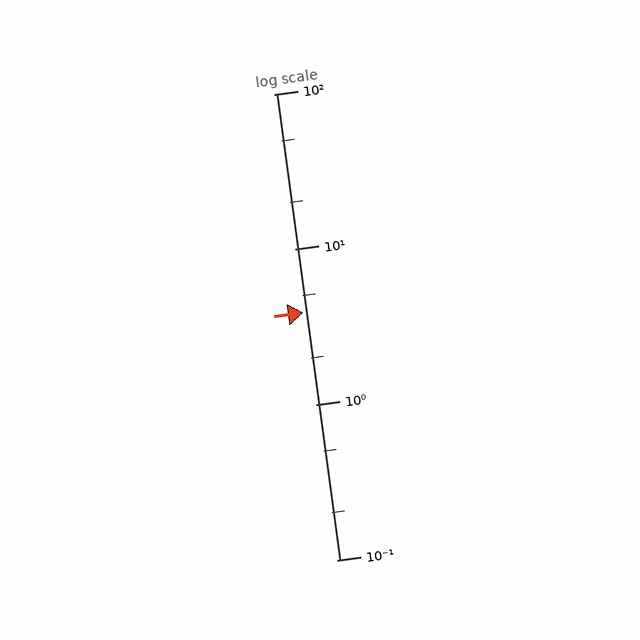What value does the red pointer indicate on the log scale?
The pointer indicates approximately 3.9.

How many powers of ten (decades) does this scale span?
The scale spans 3 decades, from 0.1 to 100.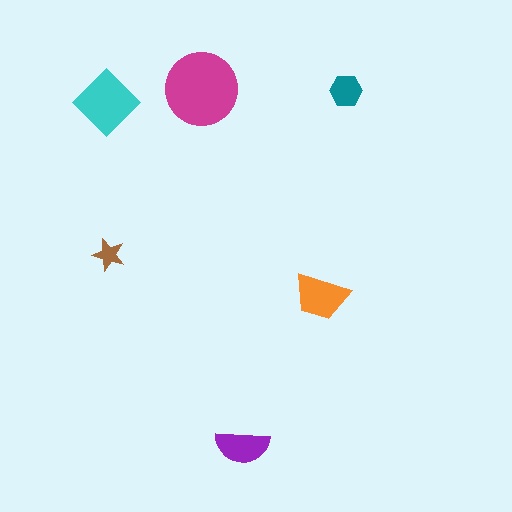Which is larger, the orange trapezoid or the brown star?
The orange trapezoid.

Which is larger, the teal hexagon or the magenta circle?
The magenta circle.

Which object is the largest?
The magenta circle.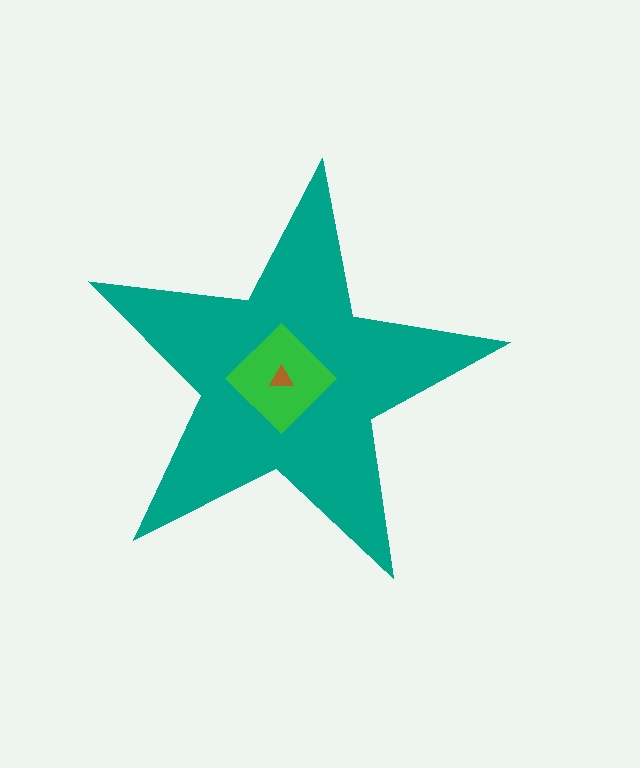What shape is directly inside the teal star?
The green diamond.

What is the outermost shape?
The teal star.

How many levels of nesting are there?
3.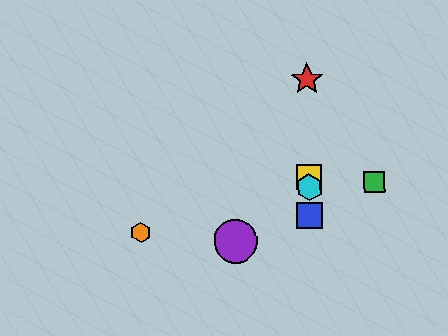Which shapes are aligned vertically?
The red star, the blue square, the yellow square, the cyan hexagon are aligned vertically.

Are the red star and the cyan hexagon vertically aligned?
Yes, both are at x≈307.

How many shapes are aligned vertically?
4 shapes (the red star, the blue square, the yellow square, the cyan hexagon) are aligned vertically.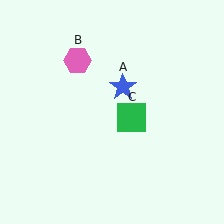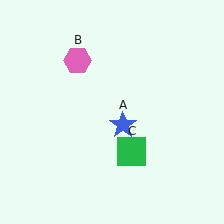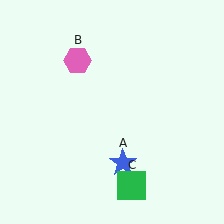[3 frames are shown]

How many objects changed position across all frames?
2 objects changed position: blue star (object A), green square (object C).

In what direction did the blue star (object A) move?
The blue star (object A) moved down.